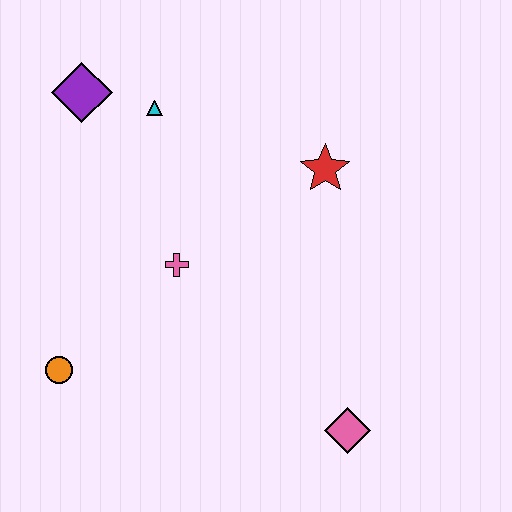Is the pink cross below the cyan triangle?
Yes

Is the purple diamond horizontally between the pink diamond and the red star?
No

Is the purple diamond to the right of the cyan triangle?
No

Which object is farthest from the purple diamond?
The pink diamond is farthest from the purple diamond.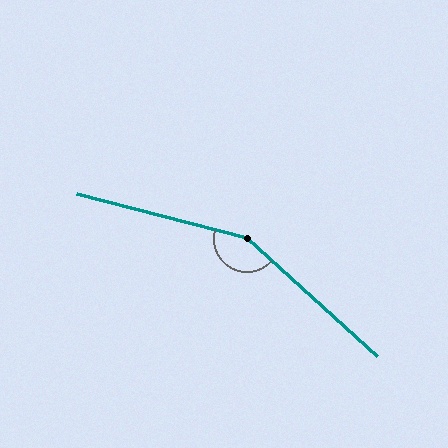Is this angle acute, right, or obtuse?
It is obtuse.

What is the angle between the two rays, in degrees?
Approximately 153 degrees.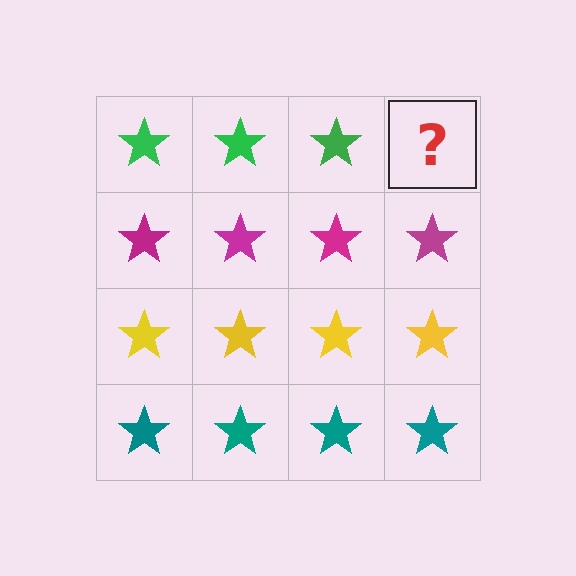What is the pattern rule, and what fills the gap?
The rule is that each row has a consistent color. The gap should be filled with a green star.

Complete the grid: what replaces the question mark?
The question mark should be replaced with a green star.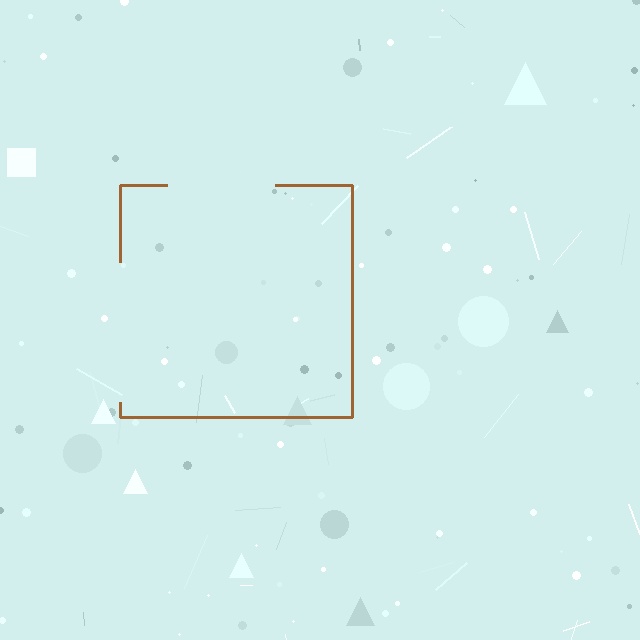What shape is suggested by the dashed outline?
The dashed outline suggests a square.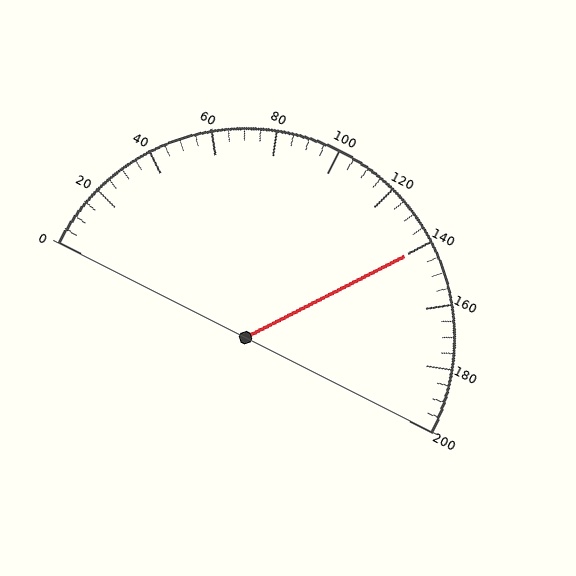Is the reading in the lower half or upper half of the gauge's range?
The reading is in the upper half of the range (0 to 200).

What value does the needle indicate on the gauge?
The needle indicates approximately 140.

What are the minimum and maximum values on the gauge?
The gauge ranges from 0 to 200.